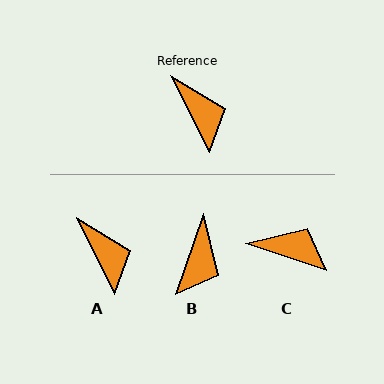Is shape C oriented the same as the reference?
No, it is off by about 45 degrees.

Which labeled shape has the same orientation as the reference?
A.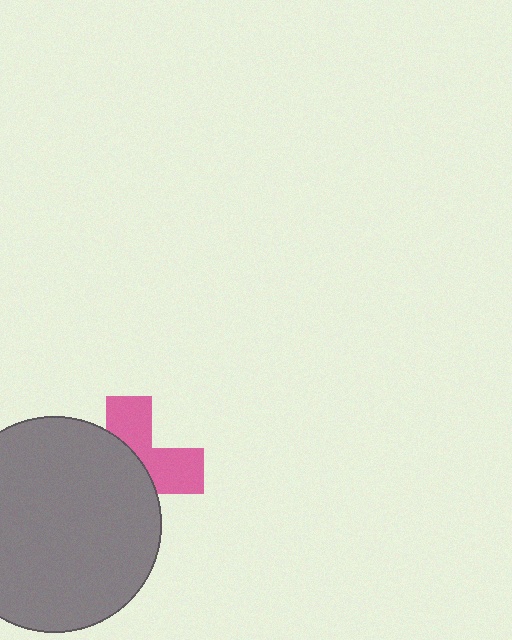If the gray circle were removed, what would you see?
You would see the complete pink cross.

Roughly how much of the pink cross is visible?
A small part of it is visible (roughly 41%).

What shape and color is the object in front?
The object in front is a gray circle.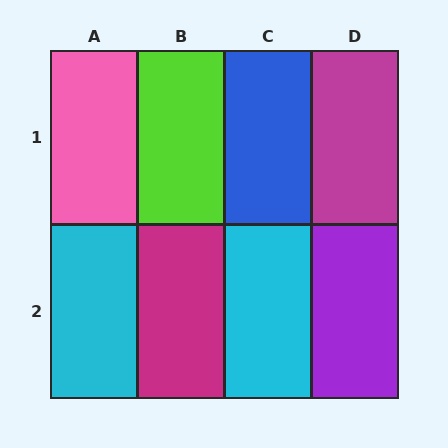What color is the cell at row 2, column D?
Purple.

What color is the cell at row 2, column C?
Cyan.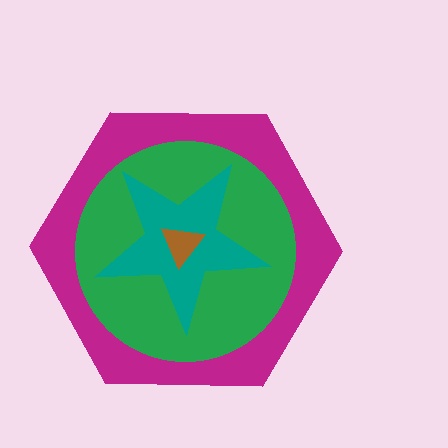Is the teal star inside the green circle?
Yes.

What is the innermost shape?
The brown triangle.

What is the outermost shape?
The magenta hexagon.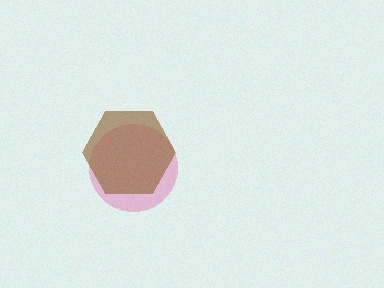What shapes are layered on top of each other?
The layered shapes are: a pink circle, a brown hexagon.